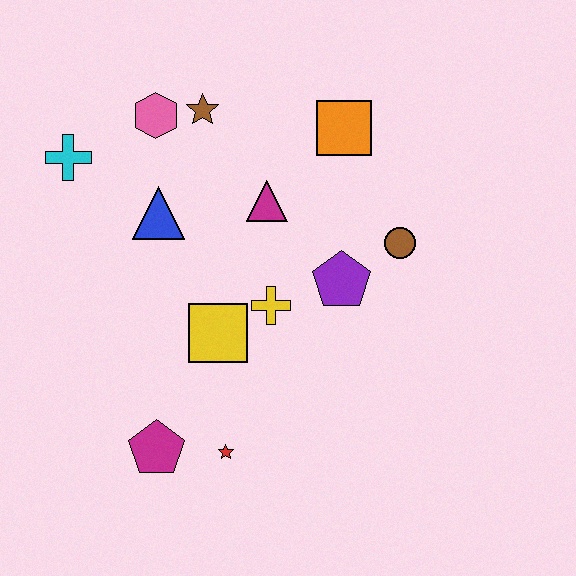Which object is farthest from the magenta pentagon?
The orange square is farthest from the magenta pentagon.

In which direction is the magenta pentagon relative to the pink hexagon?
The magenta pentagon is below the pink hexagon.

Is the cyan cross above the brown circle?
Yes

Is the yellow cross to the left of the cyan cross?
No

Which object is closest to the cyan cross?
The pink hexagon is closest to the cyan cross.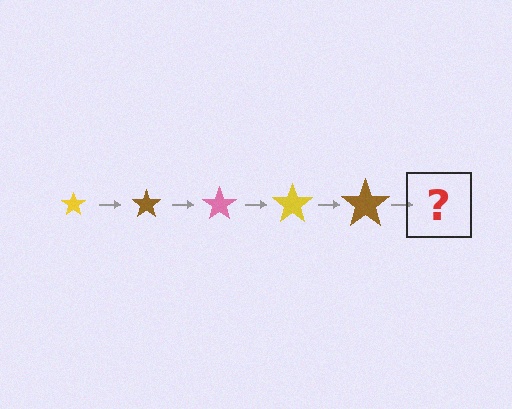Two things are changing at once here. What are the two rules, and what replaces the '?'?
The two rules are that the star grows larger each step and the color cycles through yellow, brown, and pink. The '?' should be a pink star, larger than the previous one.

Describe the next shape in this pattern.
It should be a pink star, larger than the previous one.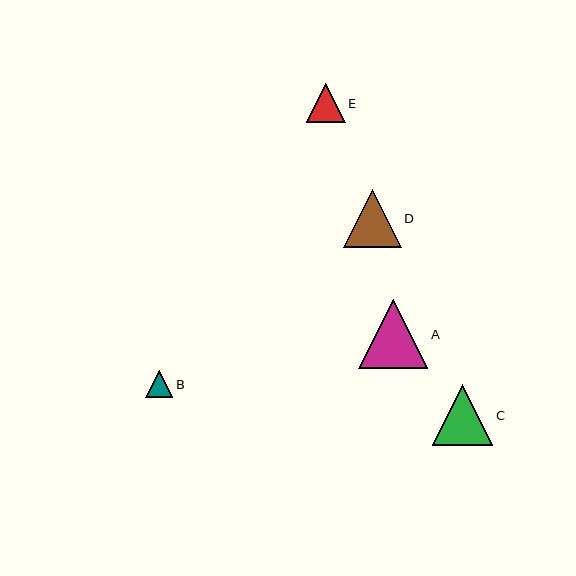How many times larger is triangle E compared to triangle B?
Triangle E is approximately 1.4 times the size of triangle B.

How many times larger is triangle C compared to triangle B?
Triangle C is approximately 2.2 times the size of triangle B.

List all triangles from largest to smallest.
From largest to smallest: A, C, D, E, B.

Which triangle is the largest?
Triangle A is the largest with a size of approximately 69 pixels.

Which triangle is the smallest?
Triangle B is the smallest with a size of approximately 27 pixels.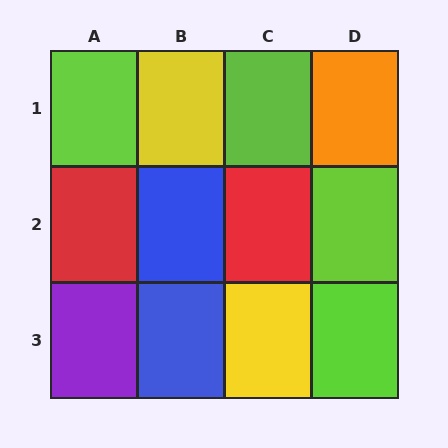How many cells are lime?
4 cells are lime.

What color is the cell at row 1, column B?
Yellow.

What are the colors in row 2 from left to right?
Red, blue, red, lime.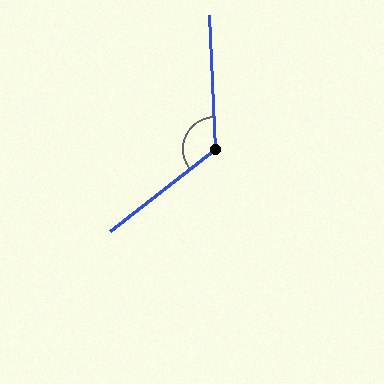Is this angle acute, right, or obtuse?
It is obtuse.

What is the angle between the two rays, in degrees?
Approximately 126 degrees.